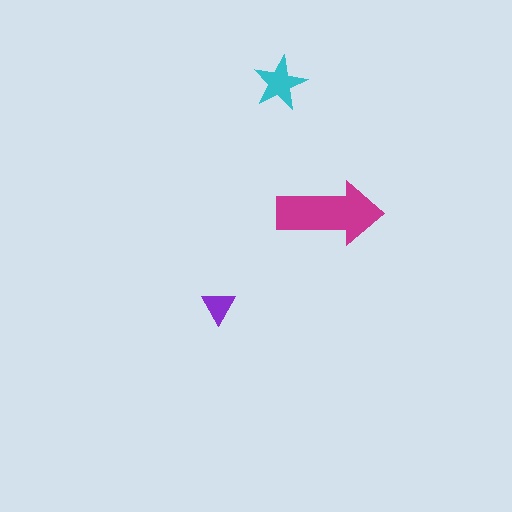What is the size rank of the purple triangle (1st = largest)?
3rd.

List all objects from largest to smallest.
The magenta arrow, the cyan star, the purple triangle.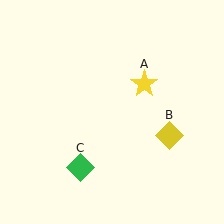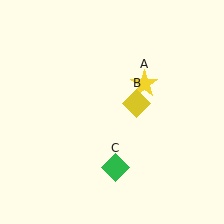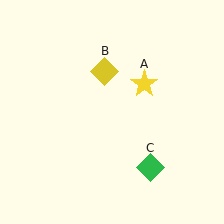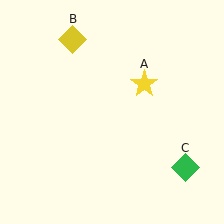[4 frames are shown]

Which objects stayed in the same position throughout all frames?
Yellow star (object A) remained stationary.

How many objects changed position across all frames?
2 objects changed position: yellow diamond (object B), green diamond (object C).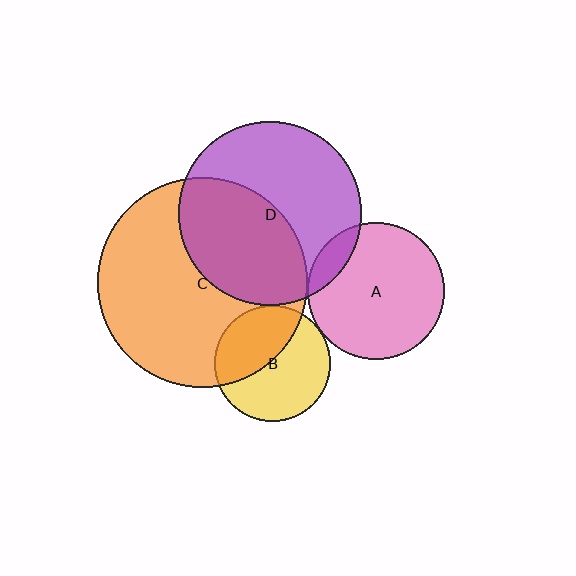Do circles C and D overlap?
Yes.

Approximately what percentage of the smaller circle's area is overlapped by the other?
Approximately 45%.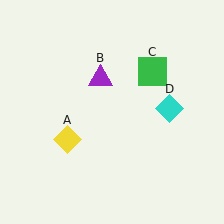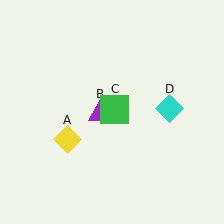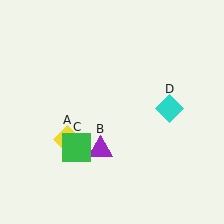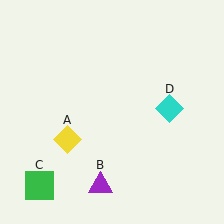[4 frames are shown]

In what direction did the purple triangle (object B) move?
The purple triangle (object B) moved down.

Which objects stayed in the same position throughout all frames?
Yellow diamond (object A) and cyan diamond (object D) remained stationary.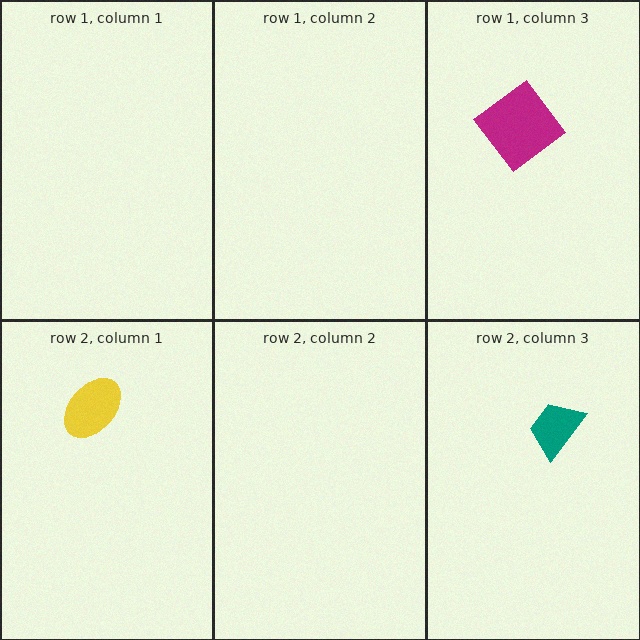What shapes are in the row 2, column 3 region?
The teal trapezoid.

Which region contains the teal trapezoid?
The row 2, column 3 region.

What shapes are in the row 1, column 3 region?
The magenta diamond.